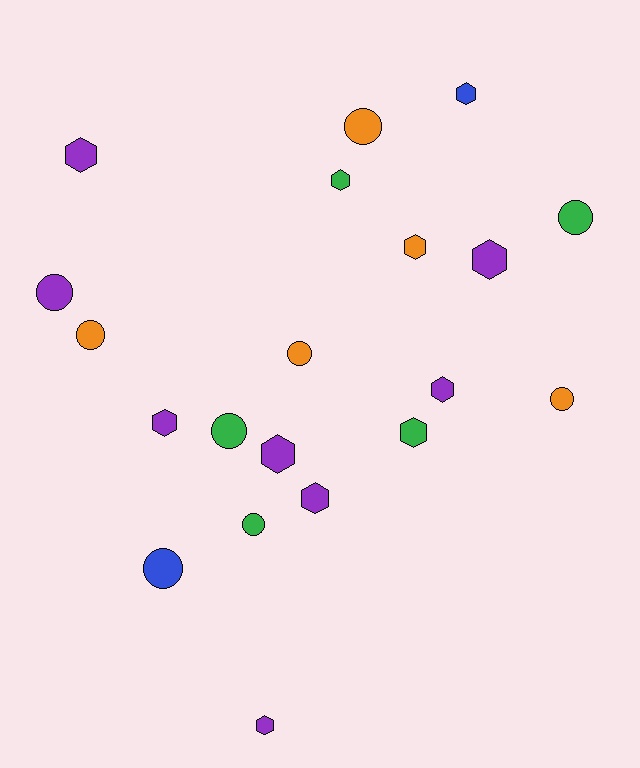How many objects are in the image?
There are 20 objects.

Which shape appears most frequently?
Hexagon, with 11 objects.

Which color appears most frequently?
Purple, with 8 objects.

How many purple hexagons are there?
There are 7 purple hexagons.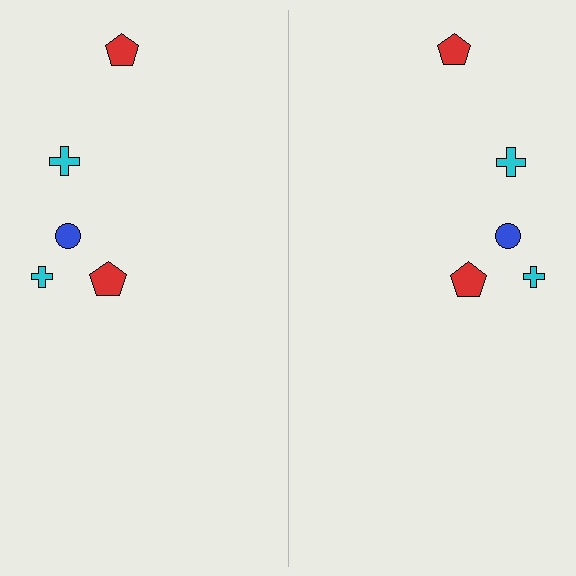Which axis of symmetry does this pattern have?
The pattern has a vertical axis of symmetry running through the center of the image.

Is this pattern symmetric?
Yes, this pattern has bilateral (reflection) symmetry.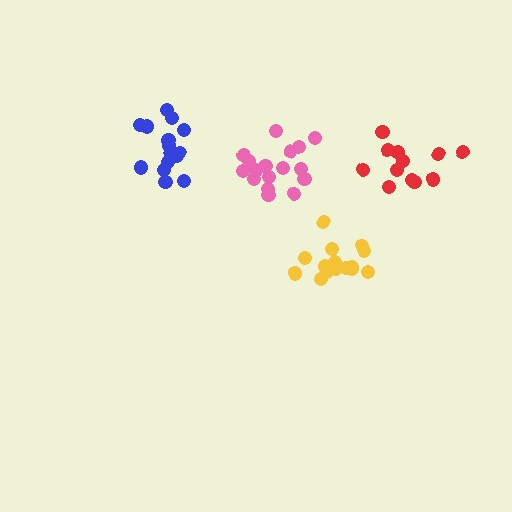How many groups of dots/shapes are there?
There are 4 groups.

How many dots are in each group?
Group 1: 12 dots, Group 2: 15 dots, Group 3: 16 dots, Group 4: 17 dots (60 total).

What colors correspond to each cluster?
The clusters are colored: red, yellow, blue, pink.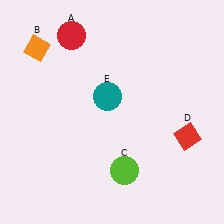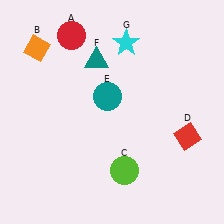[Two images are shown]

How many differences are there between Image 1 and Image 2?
There are 2 differences between the two images.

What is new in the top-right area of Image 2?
A cyan star (G) was added in the top-right area of Image 2.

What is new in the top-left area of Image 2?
A teal triangle (F) was added in the top-left area of Image 2.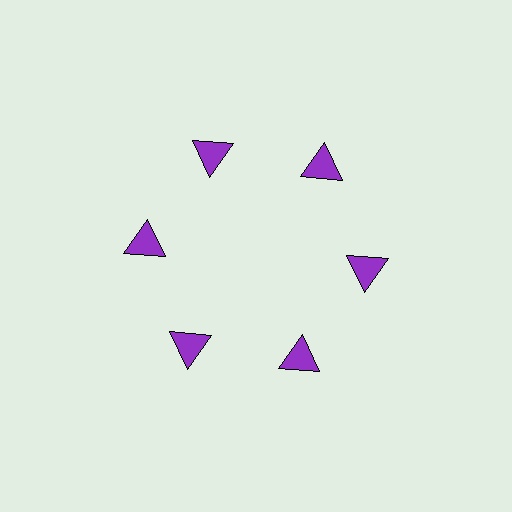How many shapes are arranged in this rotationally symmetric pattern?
There are 6 shapes, arranged in 6 groups of 1.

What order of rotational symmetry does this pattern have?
This pattern has 6-fold rotational symmetry.